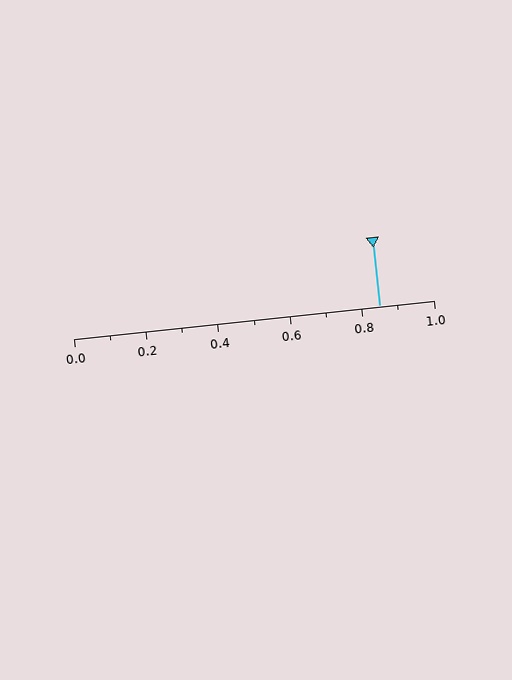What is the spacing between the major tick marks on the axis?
The major ticks are spaced 0.2 apart.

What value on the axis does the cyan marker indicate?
The marker indicates approximately 0.85.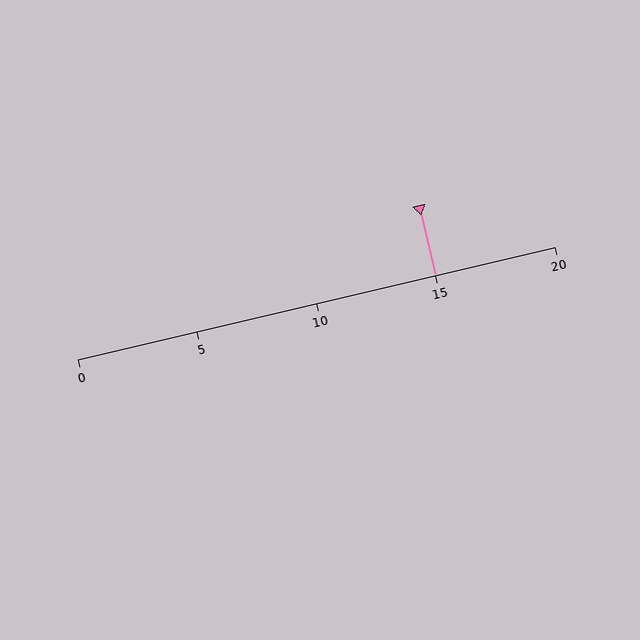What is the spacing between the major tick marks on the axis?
The major ticks are spaced 5 apart.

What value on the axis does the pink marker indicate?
The marker indicates approximately 15.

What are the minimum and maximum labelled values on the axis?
The axis runs from 0 to 20.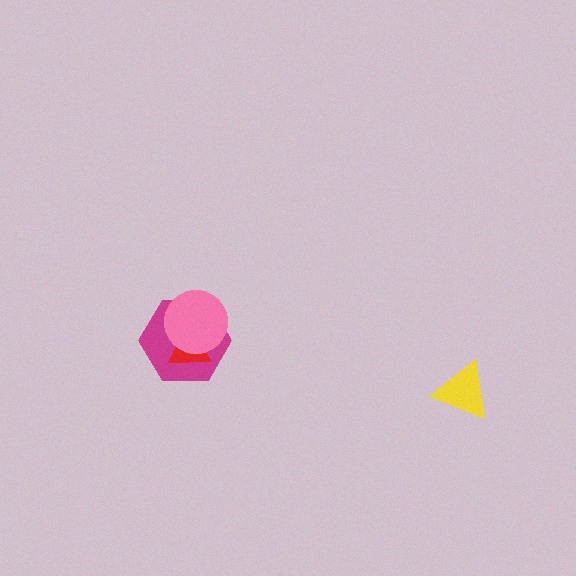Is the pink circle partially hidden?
No, no other shape covers it.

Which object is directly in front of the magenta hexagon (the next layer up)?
The red triangle is directly in front of the magenta hexagon.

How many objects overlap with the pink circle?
2 objects overlap with the pink circle.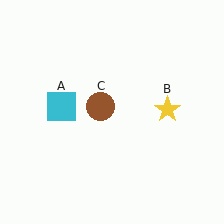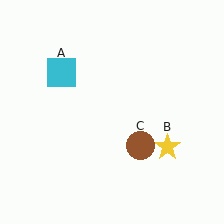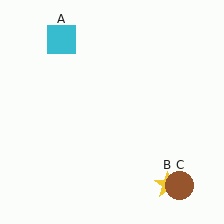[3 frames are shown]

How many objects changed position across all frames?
3 objects changed position: cyan square (object A), yellow star (object B), brown circle (object C).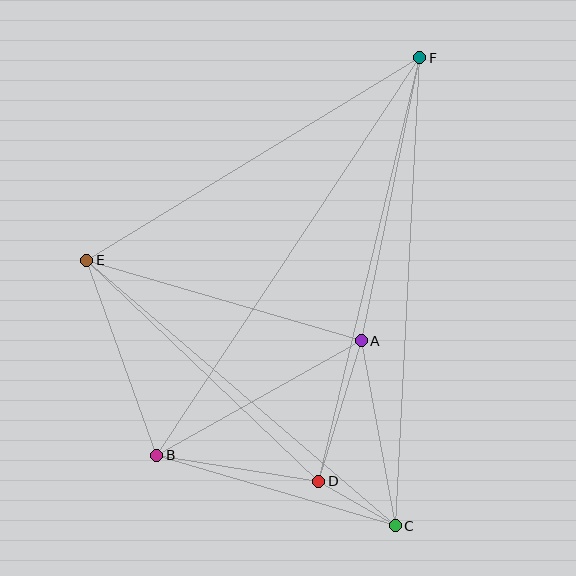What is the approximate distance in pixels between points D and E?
The distance between D and E is approximately 320 pixels.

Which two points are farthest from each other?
Points B and F are farthest from each other.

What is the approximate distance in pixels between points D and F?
The distance between D and F is approximately 435 pixels.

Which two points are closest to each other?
Points C and D are closest to each other.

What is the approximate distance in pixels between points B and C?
The distance between B and C is approximately 249 pixels.